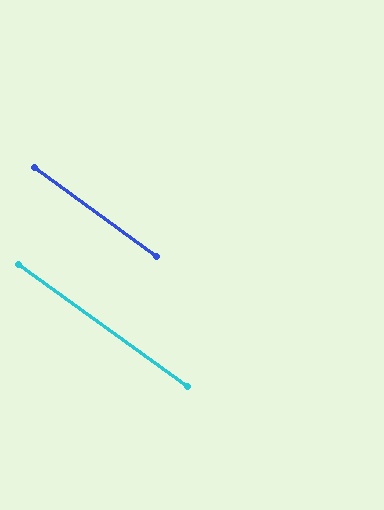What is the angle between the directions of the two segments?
Approximately 0 degrees.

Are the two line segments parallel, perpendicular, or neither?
Parallel — their directions differ by only 0.1°.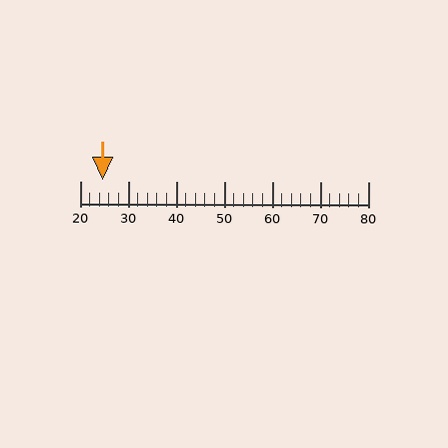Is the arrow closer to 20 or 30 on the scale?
The arrow is closer to 20.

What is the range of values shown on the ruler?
The ruler shows values from 20 to 80.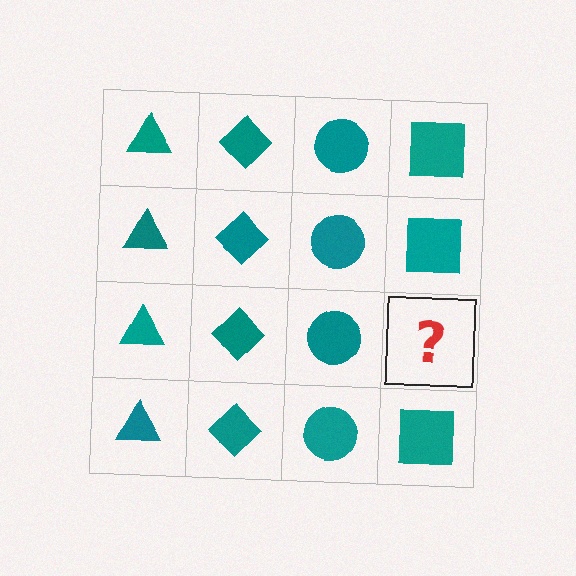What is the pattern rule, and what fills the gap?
The rule is that each column has a consistent shape. The gap should be filled with a teal square.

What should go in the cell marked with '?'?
The missing cell should contain a teal square.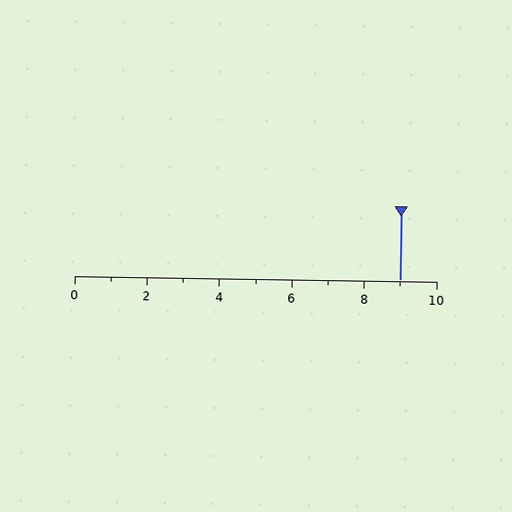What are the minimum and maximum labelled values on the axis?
The axis runs from 0 to 10.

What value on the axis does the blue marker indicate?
The marker indicates approximately 9.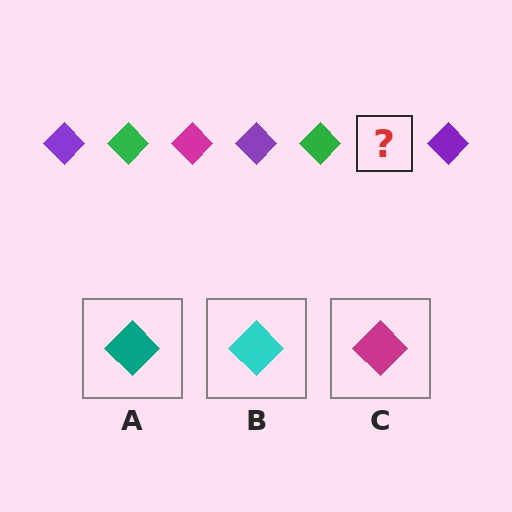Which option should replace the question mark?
Option C.